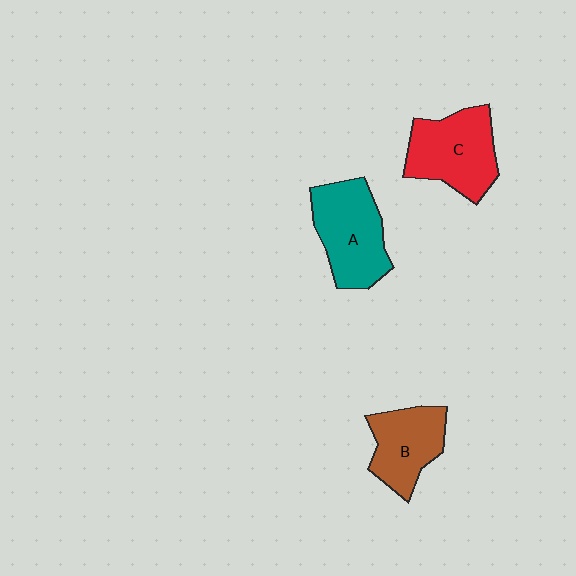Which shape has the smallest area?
Shape B (brown).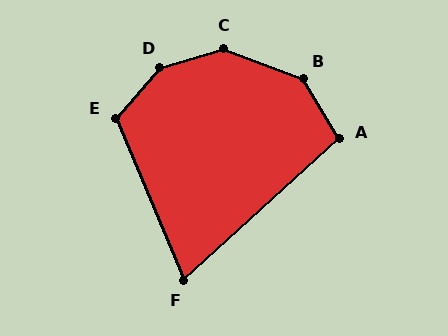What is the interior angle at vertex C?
Approximately 143 degrees (obtuse).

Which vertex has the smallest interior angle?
F, at approximately 71 degrees.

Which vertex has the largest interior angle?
D, at approximately 147 degrees.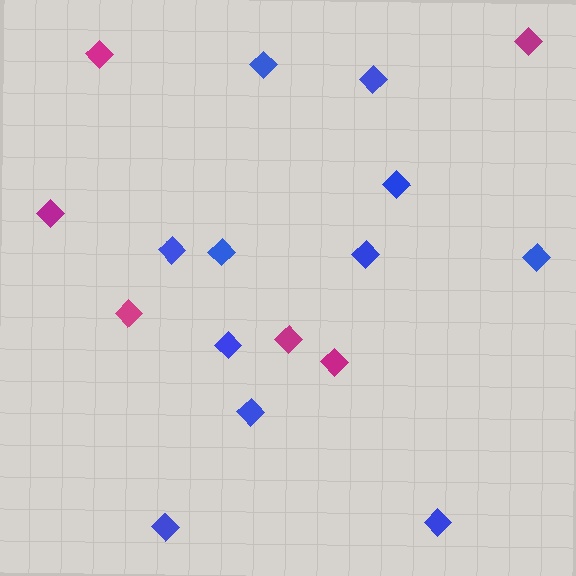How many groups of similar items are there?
There are 2 groups: one group of blue diamonds (11) and one group of magenta diamonds (6).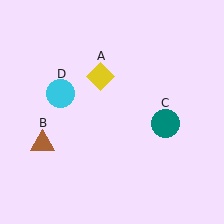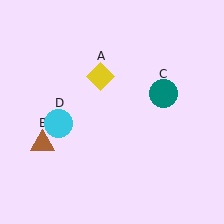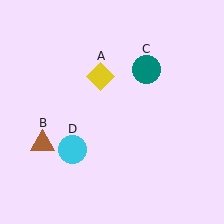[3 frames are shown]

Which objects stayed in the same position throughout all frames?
Yellow diamond (object A) and brown triangle (object B) remained stationary.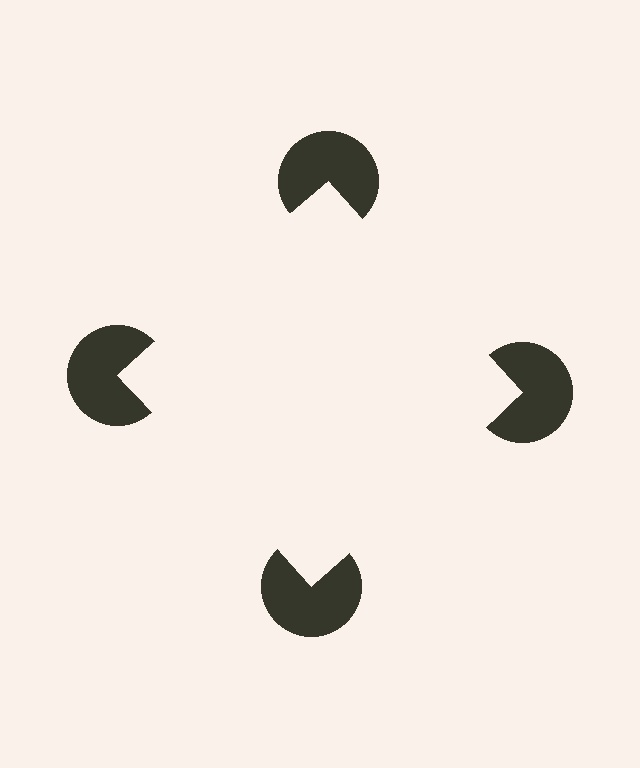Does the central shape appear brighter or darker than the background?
It typically appears slightly brighter than the background, even though no actual brightness change is drawn.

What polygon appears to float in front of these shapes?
An illusory square — its edges are inferred from the aligned wedge cuts in the pac-man discs, not physically drawn.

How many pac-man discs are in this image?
There are 4 — one at each vertex of the illusory square.